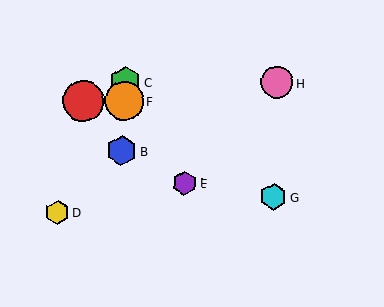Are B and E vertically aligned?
No, B is at x≈122 and E is at x≈184.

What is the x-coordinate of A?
Object A is at x≈83.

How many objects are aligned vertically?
3 objects (B, C, F) are aligned vertically.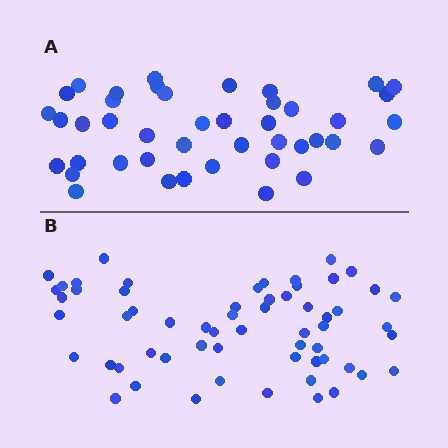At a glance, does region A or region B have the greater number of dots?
Region B (the bottom region) has more dots.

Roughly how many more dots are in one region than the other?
Region B has approximately 15 more dots than region A.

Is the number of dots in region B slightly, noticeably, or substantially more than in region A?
Region B has noticeably more, but not dramatically so. The ratio is roughly 1.4 to 1.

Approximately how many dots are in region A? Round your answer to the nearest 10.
About 40 dots. (The exact count is 43, which rounds to 40.)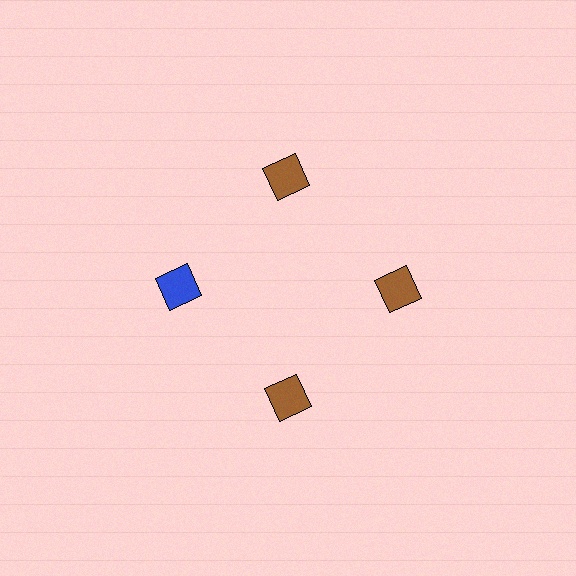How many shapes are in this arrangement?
There are 4 shapes arranged in a ring pattern.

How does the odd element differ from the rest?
It has a different color: blue instead of brown.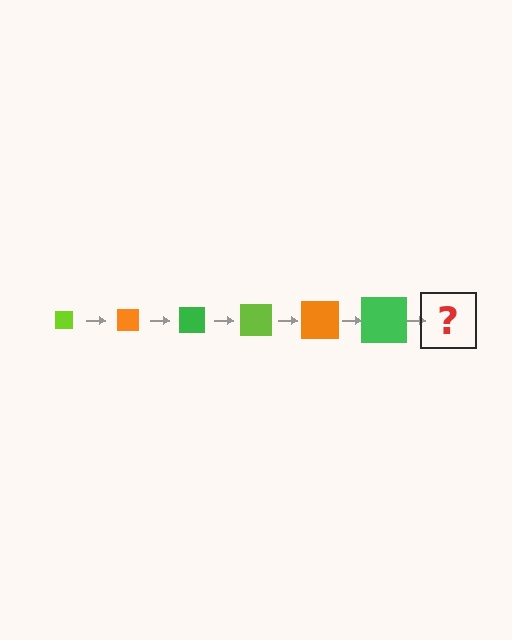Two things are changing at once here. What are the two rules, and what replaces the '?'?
The two rules are that the square grows larger each step and the color cycles through lime, orange, and green. The '?' should be a lime square, larger than the previous one.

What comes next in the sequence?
The next element should be a lime square, larger than the previous one.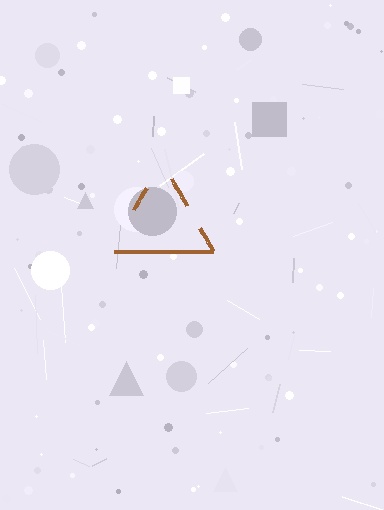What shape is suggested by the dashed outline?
The dashed outline suggests a triangle.